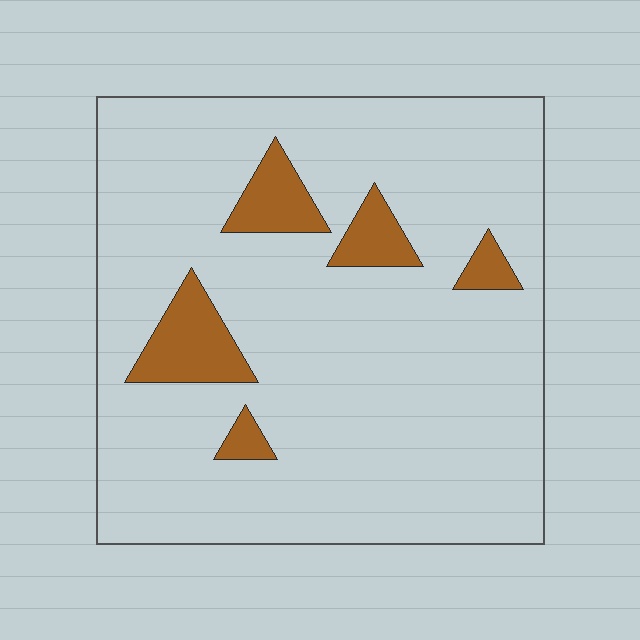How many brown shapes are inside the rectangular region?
5.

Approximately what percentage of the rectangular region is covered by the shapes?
Approximately 10%.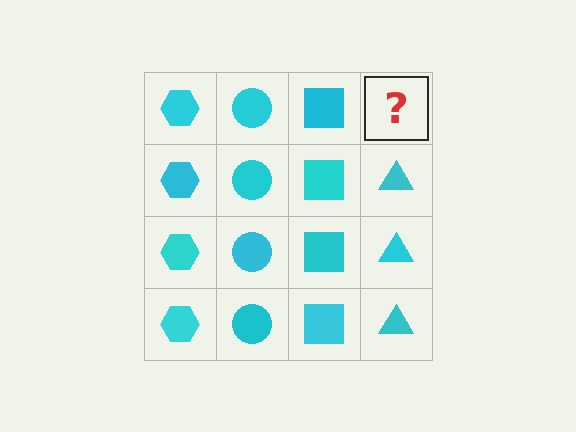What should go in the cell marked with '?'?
The missing cell should contain a cyan triangle.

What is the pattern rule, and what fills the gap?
The rule is that each column has a consistent shape. The gap should be filled with a cyan triangle.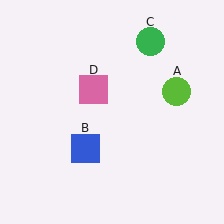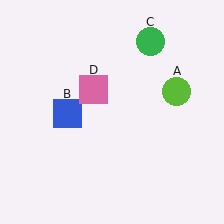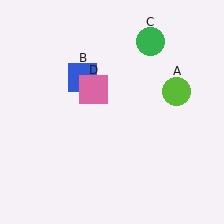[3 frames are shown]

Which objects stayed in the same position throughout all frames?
Lime circle (object A) and green circle (object C) and pink square (object D) remained stationary.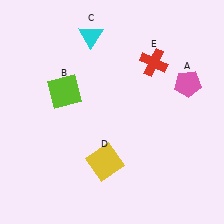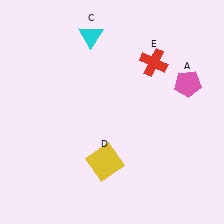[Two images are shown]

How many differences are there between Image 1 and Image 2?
There is 1 difference between the two images.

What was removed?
The lime square (B) was removed in Image 2.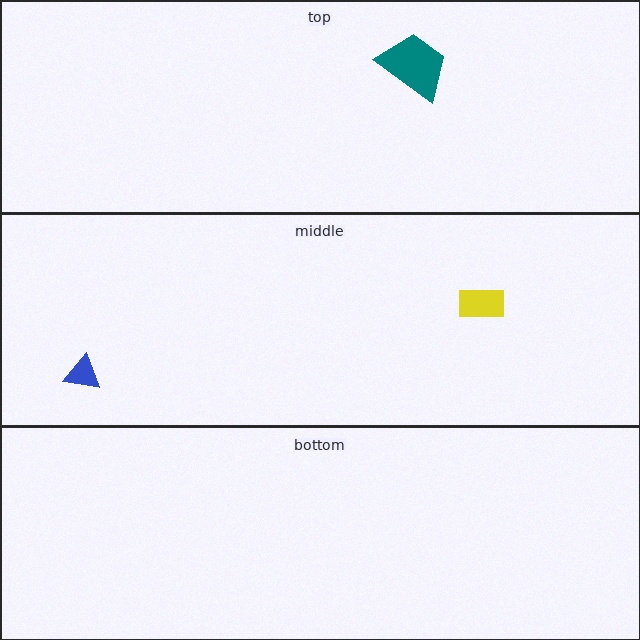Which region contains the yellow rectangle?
The middle region.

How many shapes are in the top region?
1.